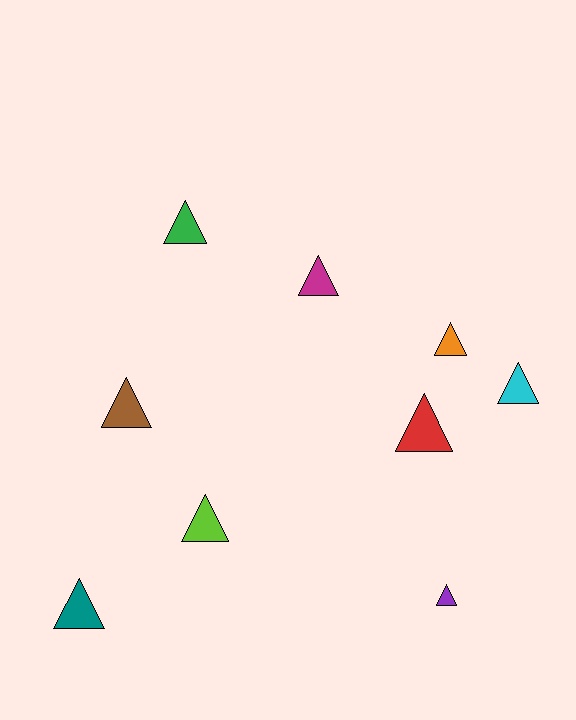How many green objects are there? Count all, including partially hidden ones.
There is 1 green object.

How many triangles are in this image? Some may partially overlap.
There are 9 triangles.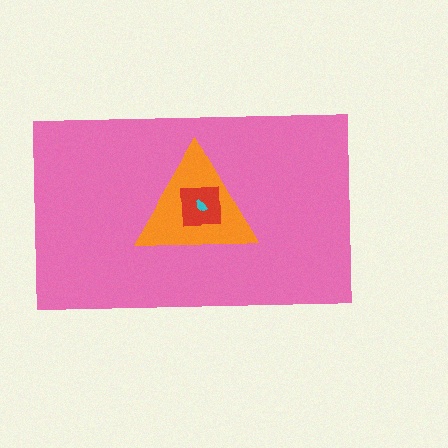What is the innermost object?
The cyan semicircle.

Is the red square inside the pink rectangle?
Yes.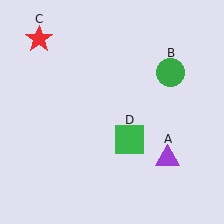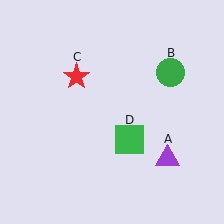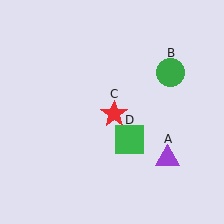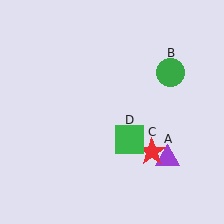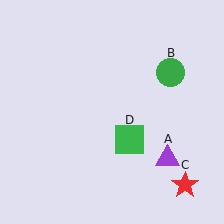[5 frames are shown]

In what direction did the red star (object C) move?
The red star (object C) moved down and to the right.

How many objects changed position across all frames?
1 object changed position: red star (object C).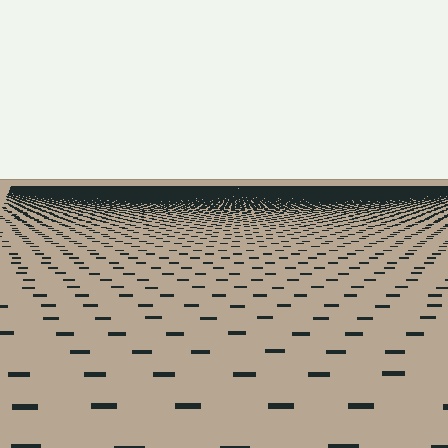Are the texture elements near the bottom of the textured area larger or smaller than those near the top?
Larger. Near the bottom, elements are closer to the viewer and appear at a bigger on-screen size.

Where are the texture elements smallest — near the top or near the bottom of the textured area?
Near the top.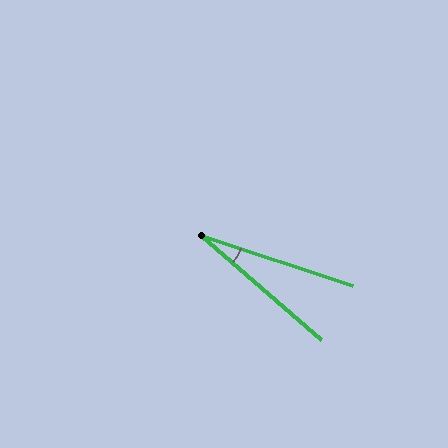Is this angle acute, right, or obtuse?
It is acute.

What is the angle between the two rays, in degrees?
Approximately 23 degrees.